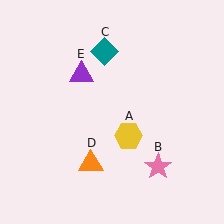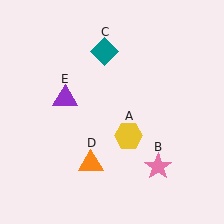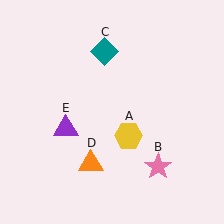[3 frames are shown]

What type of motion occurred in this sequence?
The purple triangle (object E) rotated counterclockwise around the center of the scene.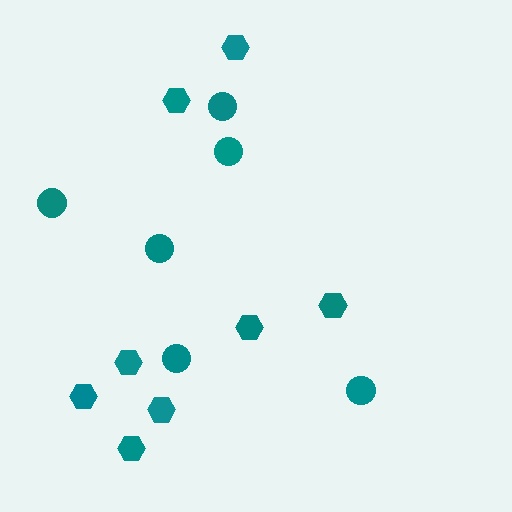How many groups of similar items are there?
There are 2 groups: one group of hexagons (8) and one group of circles (6).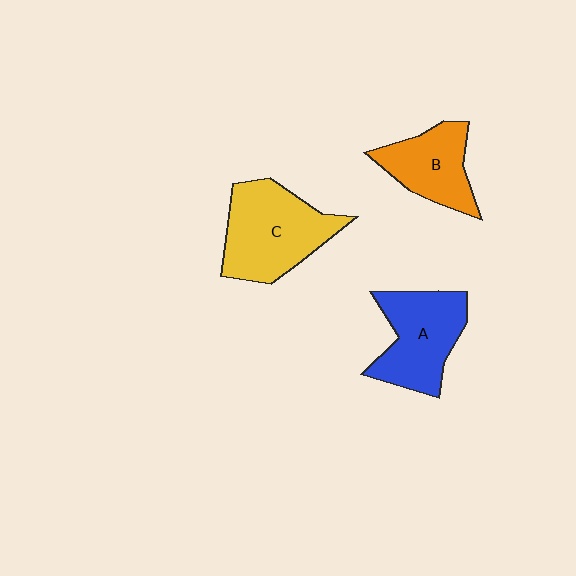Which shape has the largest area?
Shape C (yellow).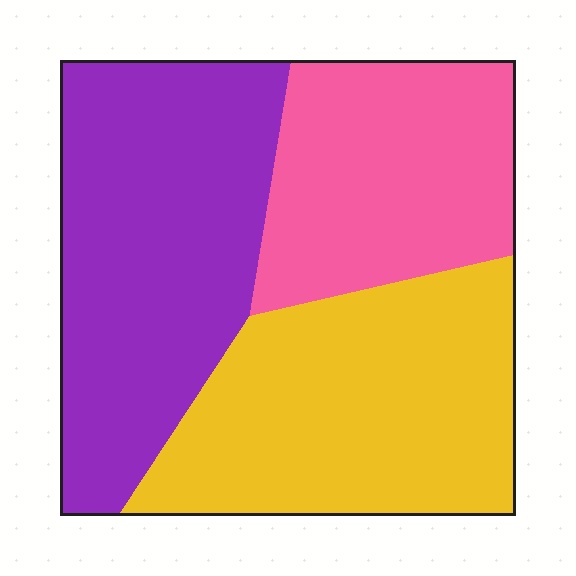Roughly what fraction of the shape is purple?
Purple covers 38% of the shape.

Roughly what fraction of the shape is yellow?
Yellow takes up about three eighths (3/8) of the shape.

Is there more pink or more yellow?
Yellow.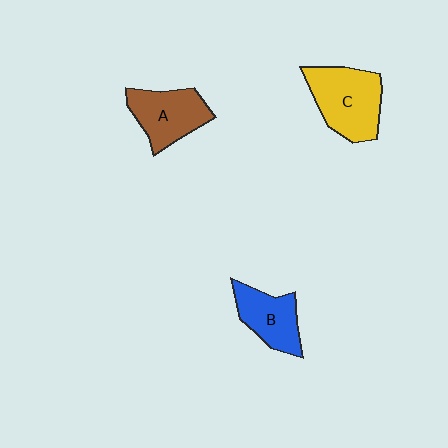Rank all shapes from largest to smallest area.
From largest to smallest: C (yellow), A (brown), B (blue).